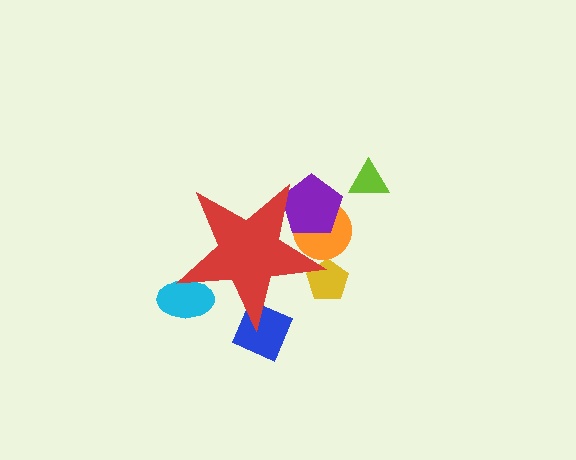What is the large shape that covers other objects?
A red star.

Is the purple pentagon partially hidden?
Yes, the purple pentagon is partially hidden behind the red star.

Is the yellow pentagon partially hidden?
Yes, the yellow pentagon is partially hidden behind the red star.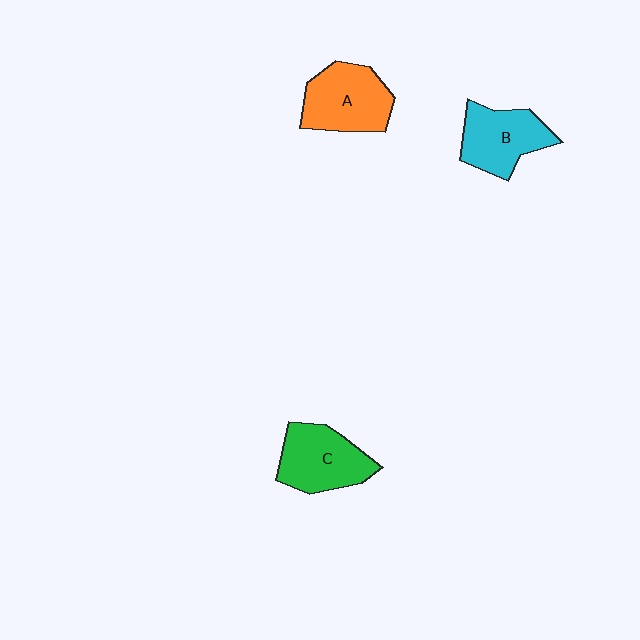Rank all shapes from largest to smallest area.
From largest to smallest: A (orange), C (green), B (cyan).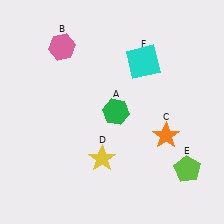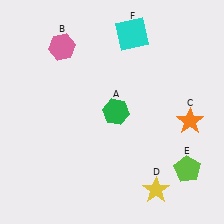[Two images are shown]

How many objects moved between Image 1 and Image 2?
3 objects moved between the two images.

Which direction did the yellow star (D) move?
The yellow star (D) moved right.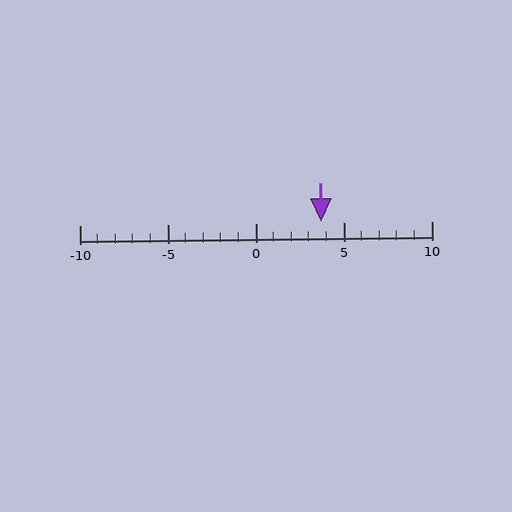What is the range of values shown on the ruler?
The ruler shows values from -10 to 10.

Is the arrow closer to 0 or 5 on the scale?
The arrow is closer to 5.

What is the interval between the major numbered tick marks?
The major tick marks are spaced 5 units apart.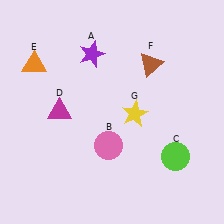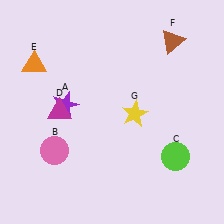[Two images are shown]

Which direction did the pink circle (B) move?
The pink circle (B) moved left.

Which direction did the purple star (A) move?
The purple star (A) moved down.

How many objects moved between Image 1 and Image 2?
3 objects moved between the two images.